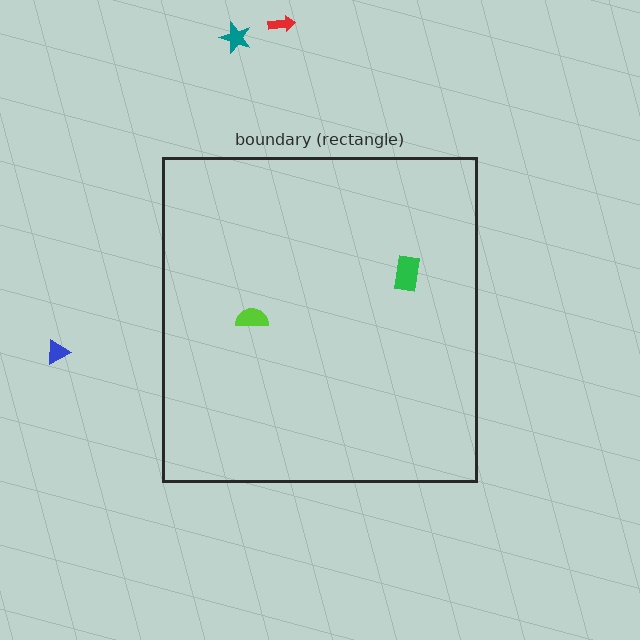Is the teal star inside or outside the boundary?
Outside.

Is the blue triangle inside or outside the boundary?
Outside.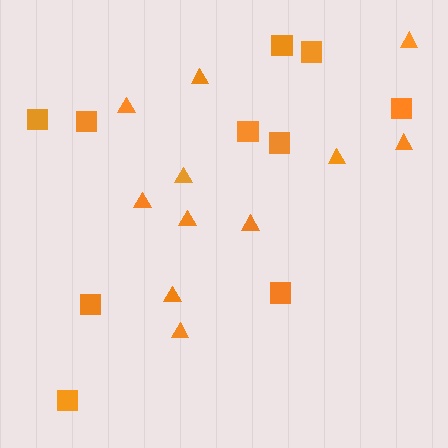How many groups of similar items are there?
There are 2 groups: one group of triangles (11) and one group of squares (10).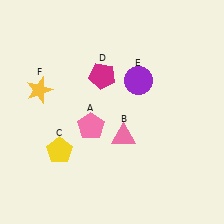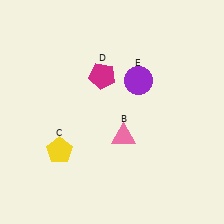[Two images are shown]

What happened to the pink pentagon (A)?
The pink pentagon (A) was removed in Image 2. It was in the bottom-left area of Image 1.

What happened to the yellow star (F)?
The yellow star (F) was removed in Image 2. It was in the top-left area of Image 1.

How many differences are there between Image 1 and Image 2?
There are 2 differences between the two images.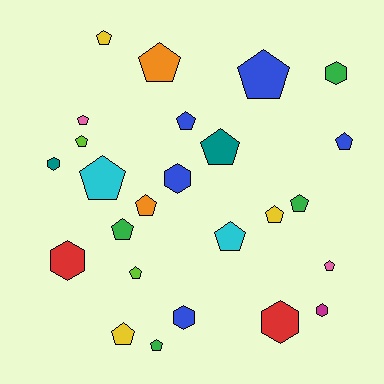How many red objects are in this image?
There are 2 red objects.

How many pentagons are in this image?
There are 18 pentagons.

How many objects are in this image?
There are 25 objects.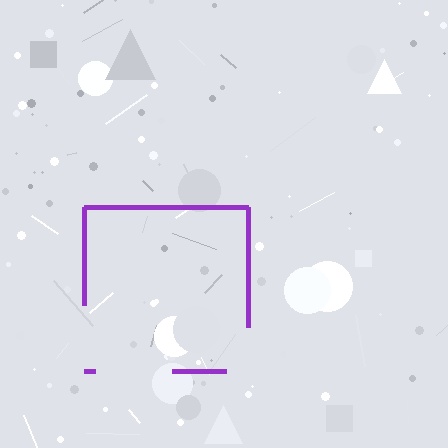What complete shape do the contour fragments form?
The contour fragments form a square.